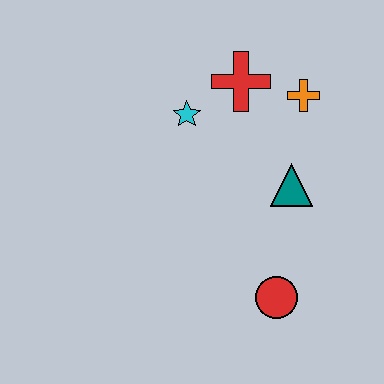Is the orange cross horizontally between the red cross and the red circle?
No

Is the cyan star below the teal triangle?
No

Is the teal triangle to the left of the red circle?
No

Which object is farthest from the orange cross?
The red circle is farthest from the orange cross.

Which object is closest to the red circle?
The teal triangle is closest to the red circle.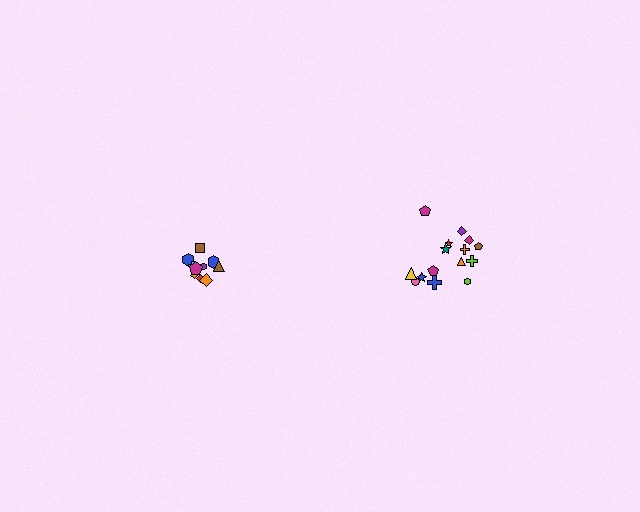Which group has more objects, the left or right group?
The right group.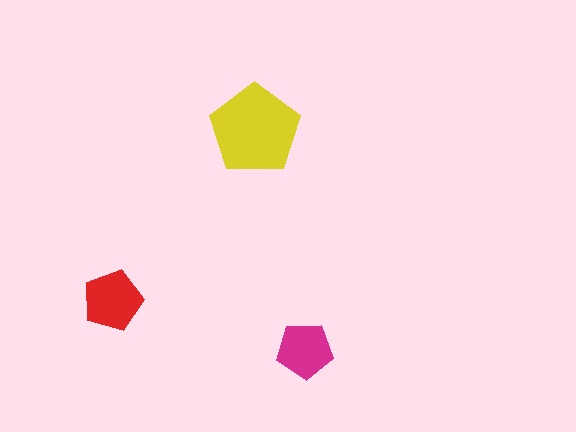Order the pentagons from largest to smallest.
the yellow one, the red one, the magenta one.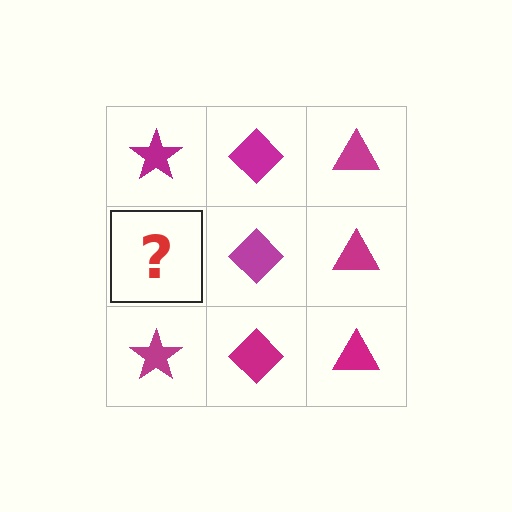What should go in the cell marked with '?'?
The missing cell should contain a magenta star.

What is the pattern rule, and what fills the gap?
The rule is that each column has a consistent shape. The gap should be filled with a magenta star.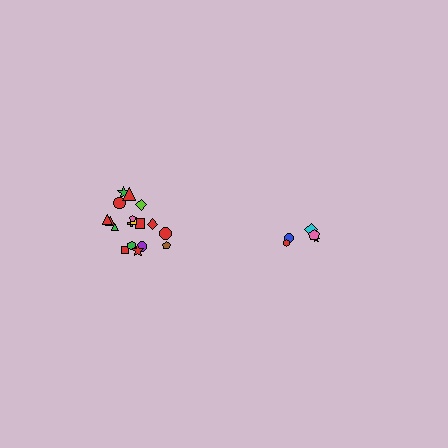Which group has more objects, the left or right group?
The left group.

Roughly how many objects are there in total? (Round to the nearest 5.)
Roughly 25 objects in total.